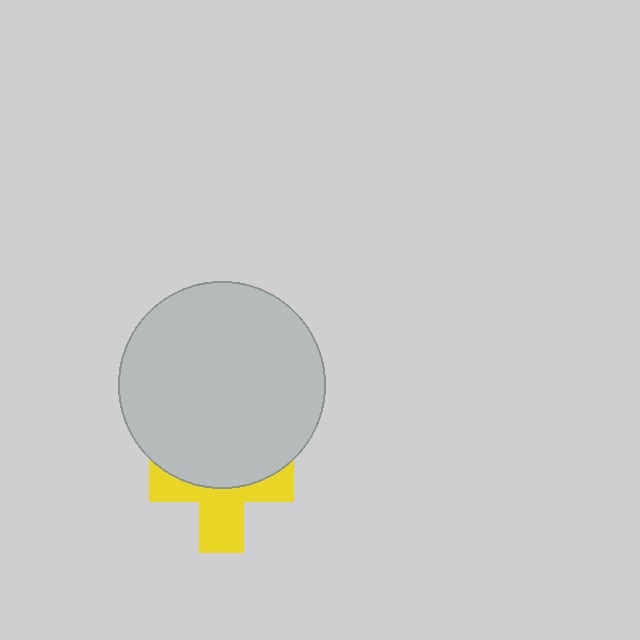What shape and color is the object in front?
The object in front is a light gray circle.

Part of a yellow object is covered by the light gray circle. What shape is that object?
It is a cross.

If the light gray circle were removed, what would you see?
You would see the complete yellow cross.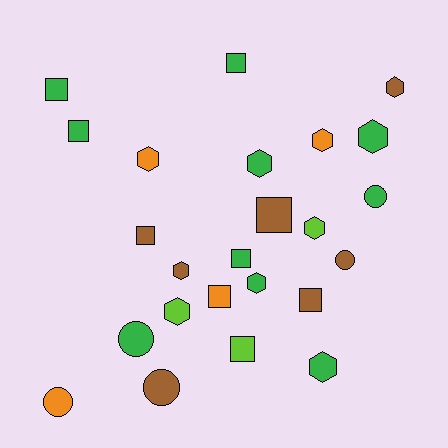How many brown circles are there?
There are 2 brown circles.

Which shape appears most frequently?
Hexagon, with 10 objects.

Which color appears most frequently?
Green, with 10 objects.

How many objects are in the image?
There are 24 objects.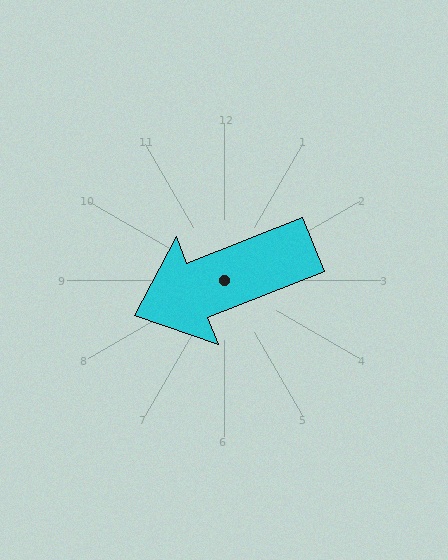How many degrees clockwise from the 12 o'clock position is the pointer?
Approximately 248 degrees.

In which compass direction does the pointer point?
West.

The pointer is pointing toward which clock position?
Roughly 8 o'clock.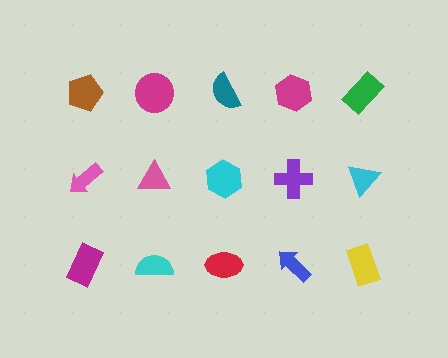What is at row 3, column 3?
A red ellipse.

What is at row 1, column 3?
A teal semicircle.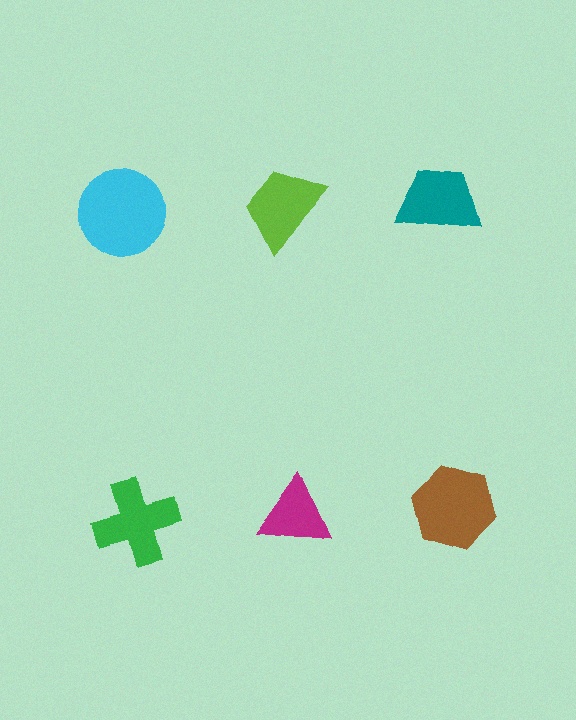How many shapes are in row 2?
3 shapes.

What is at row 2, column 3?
A brown hexagon.